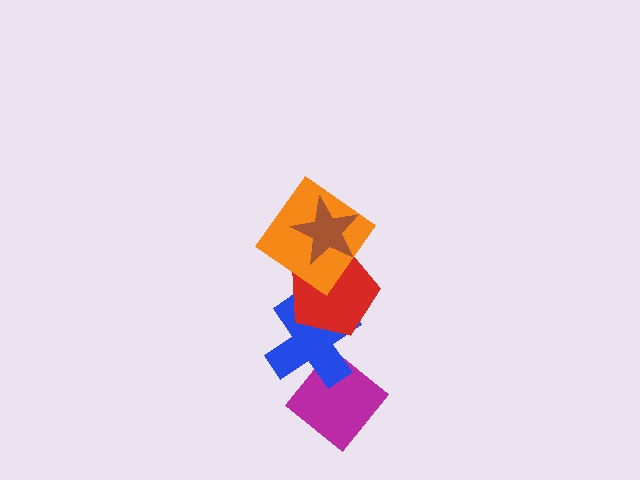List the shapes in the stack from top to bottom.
From top to bottom: the brown star, the orange diamond, the red pentagon, the blue cross, the magenta diamond.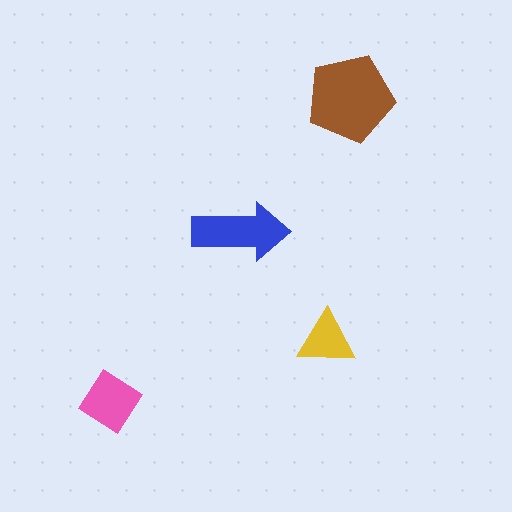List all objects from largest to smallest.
The brown pentagon, the blue arrow, the pink diamond, the yellow triangle.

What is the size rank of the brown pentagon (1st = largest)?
1st.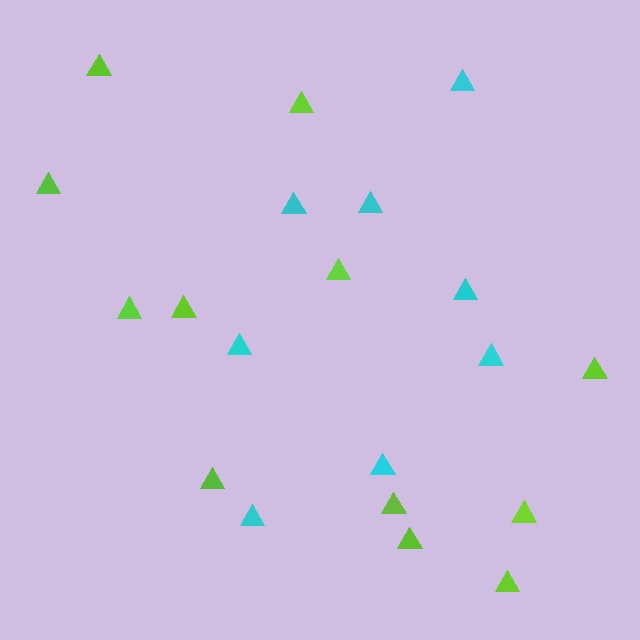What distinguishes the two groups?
There are 2 groups: one group of cyan triangles (8) and one group of lime triangles (12).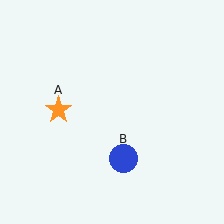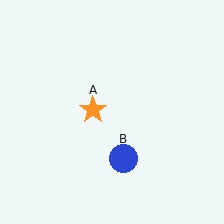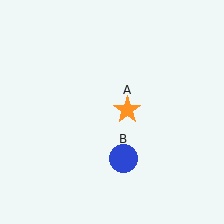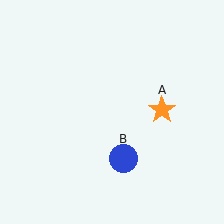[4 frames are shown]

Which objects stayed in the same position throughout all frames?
Blue circle (object B) remained stationary.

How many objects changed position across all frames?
1 object changed position: orange star (object A).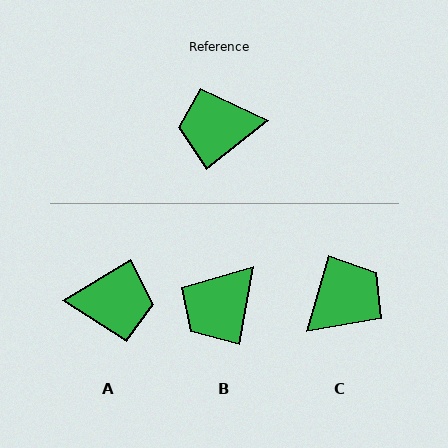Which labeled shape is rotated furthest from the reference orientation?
A, about 173 degrees away.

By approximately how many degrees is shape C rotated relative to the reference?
Approximately 145 degrees clockwise.